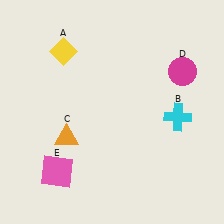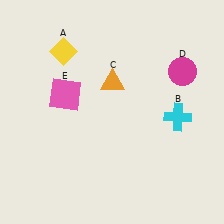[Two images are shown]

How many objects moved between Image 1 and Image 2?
2 objects moved between the two images.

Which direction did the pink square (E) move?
The pink square (E) moved up.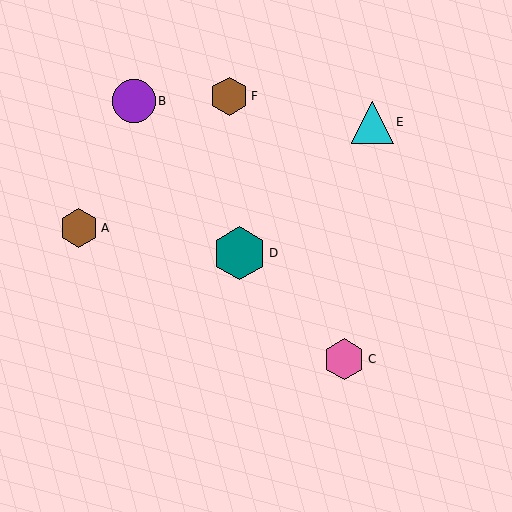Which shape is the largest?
The teal hexagon (labeled D) is the largest.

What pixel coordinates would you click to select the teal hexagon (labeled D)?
Click at (239, 253) to select the teal hexagon D.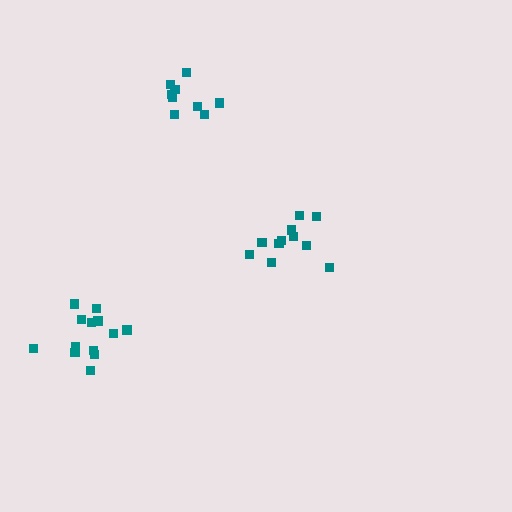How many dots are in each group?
Group 1: 10 dots, Group 2: 13 dots, Group 3: 11 dots (34 total).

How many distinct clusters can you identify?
There are 3 distinct clusters.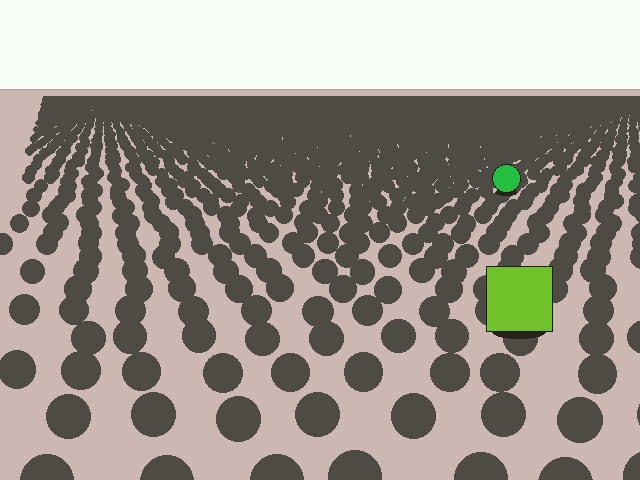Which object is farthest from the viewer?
The green circle is farthest from the viewer. It appears smaller and the ground texture around it is denser.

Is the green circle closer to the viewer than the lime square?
No. The lime square is closer — you can tell from the texture gradient: the ground texture is coarser near it.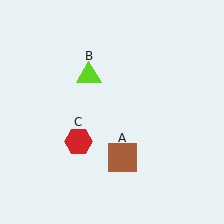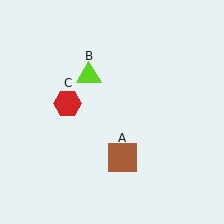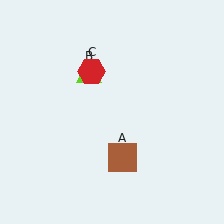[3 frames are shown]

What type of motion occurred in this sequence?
The red hexagon (object C) rotated clockwise around the center of the scene.